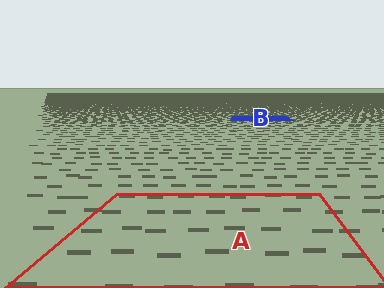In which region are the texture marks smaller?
The texture marks are smaller in region B, because it is farther away.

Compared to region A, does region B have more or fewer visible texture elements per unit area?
Region B has more texture elements per unit area — they are packed more densely because it is farther away.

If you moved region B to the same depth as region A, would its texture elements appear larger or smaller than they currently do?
They would appear larger. At a closer depth, the same texture elements are projected at a bigger on-screen size.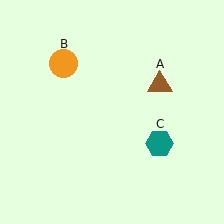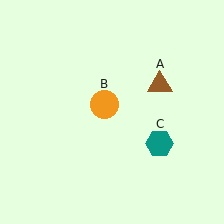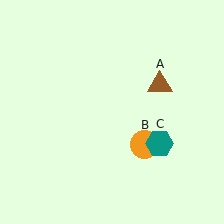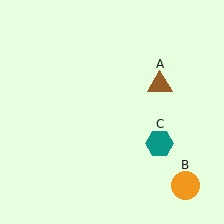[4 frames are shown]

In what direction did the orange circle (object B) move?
The orange circle (object B) moved down and to the right.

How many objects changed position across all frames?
1 object changed position: orange circle (object B).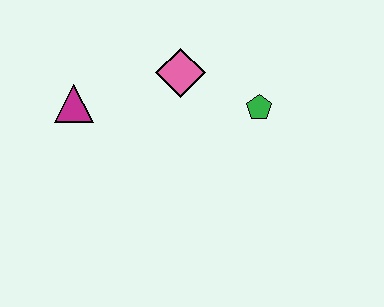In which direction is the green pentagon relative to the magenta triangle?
The green pentagon is to the right of the magenta triangle.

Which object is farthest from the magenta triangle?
The green pentagon is farthest from the magenta triangle.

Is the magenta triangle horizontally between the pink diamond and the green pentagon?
No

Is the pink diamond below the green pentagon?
No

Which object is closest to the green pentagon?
The pink diamond is closest to the green pentagon.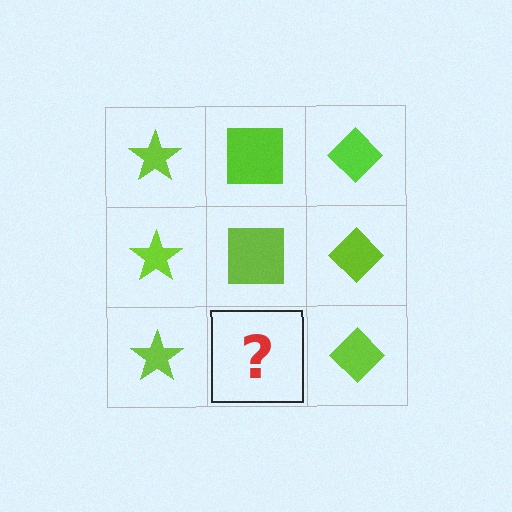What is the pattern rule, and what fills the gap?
The rule is that each column has a consistent shape. The gap should be filled with a lime square.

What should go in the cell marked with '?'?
The missing cell should contain a lime square.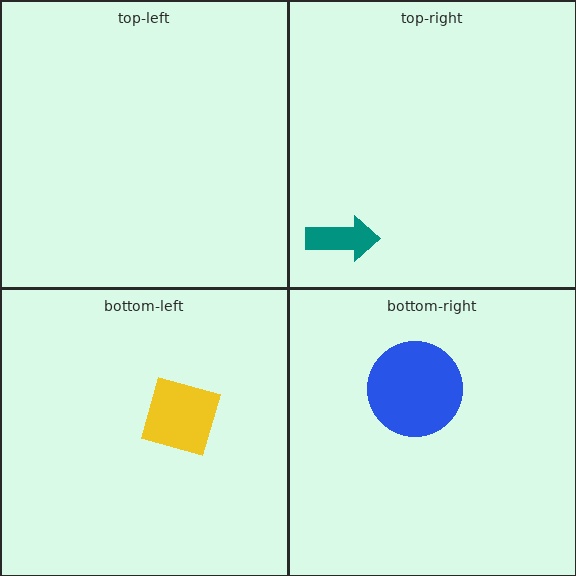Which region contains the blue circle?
The bottom-right region.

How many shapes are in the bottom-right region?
1.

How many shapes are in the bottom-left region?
1.